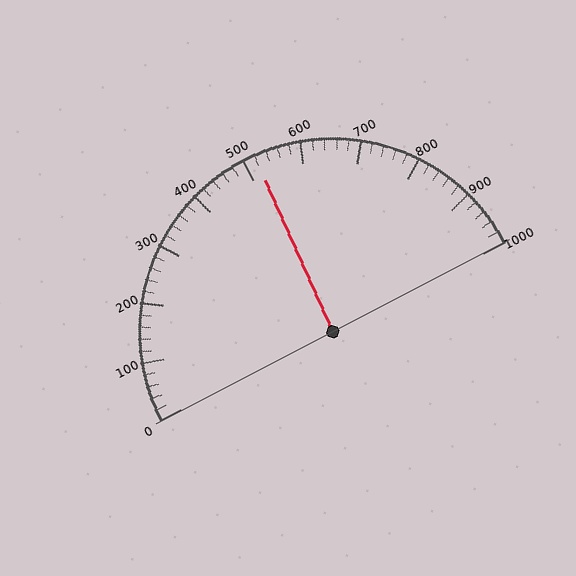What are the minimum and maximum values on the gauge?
The gauge ranges from 0 to 1000.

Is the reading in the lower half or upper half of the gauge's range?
The reading is in the upper half of the range (0 to 1000).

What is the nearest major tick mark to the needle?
The nearest major tick mark is 500.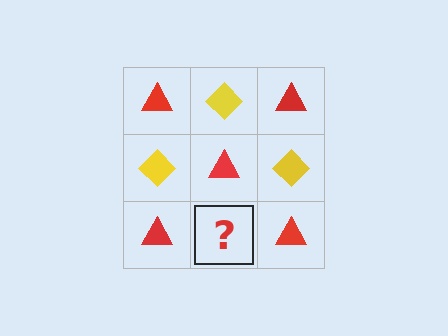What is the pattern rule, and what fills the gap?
The rule is that it alternates red triangle and yellow diamond in a checkerboard pattern. The gap should be filled with a yellow diamond.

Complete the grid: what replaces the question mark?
The question mark should be replaced with a yellow diamond.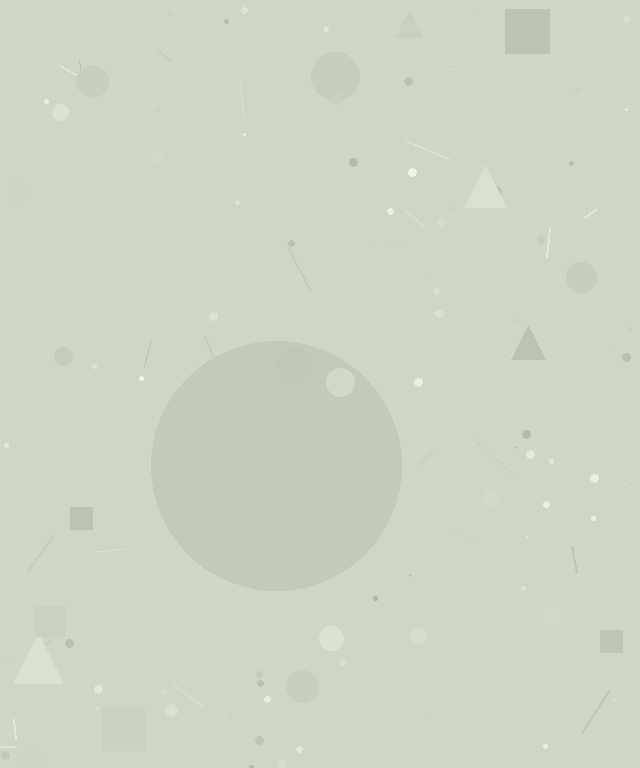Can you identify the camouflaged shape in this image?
The camouflaged shape is a circle.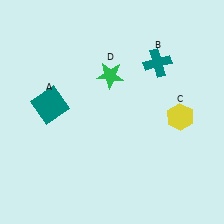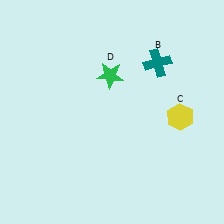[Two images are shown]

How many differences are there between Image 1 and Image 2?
There is 1 difference between the two images.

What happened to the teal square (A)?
The teal square (A) was removed in Image 2. It was in the top-left area of Image 1.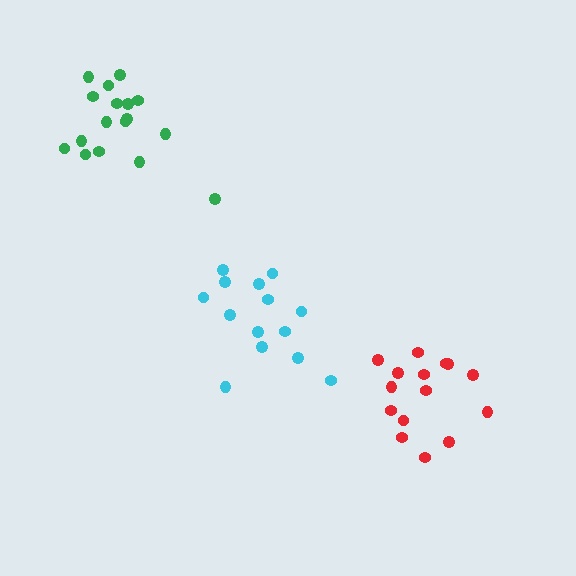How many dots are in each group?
Group 1: 14 dots, Group 2: 17 dots, Group 3: 15 dots (46 total).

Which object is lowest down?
The red cluster is bottommost.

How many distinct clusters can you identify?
There are 3 distinct clusters.